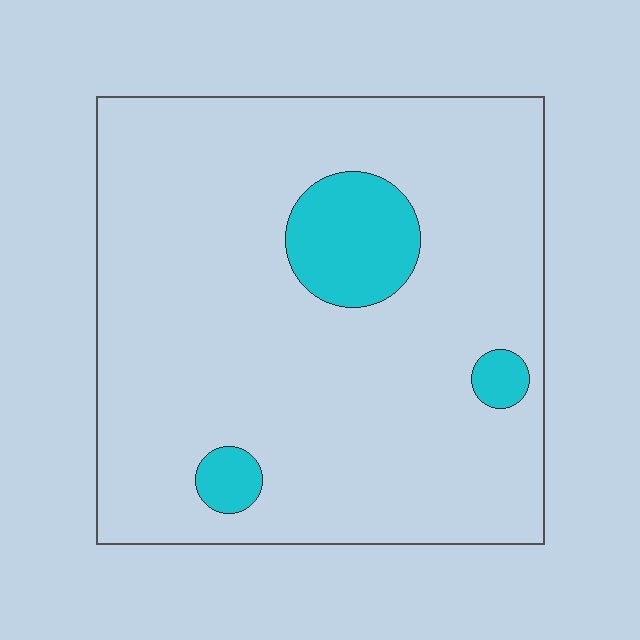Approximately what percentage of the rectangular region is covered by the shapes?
Approximately 10%.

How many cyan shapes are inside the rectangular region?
3.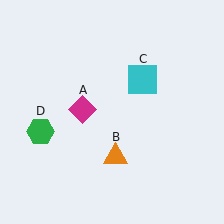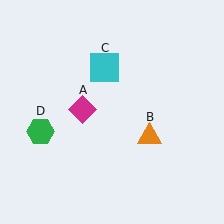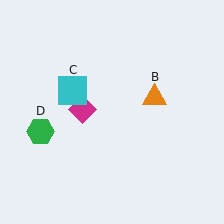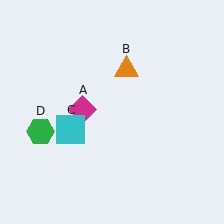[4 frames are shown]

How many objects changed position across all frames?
2 objects changed position: orange triangle (object B), cyan square (object C).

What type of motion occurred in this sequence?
The orange triangle (object B), cyan square (object C) rotated counterclockwise around the center of the scene.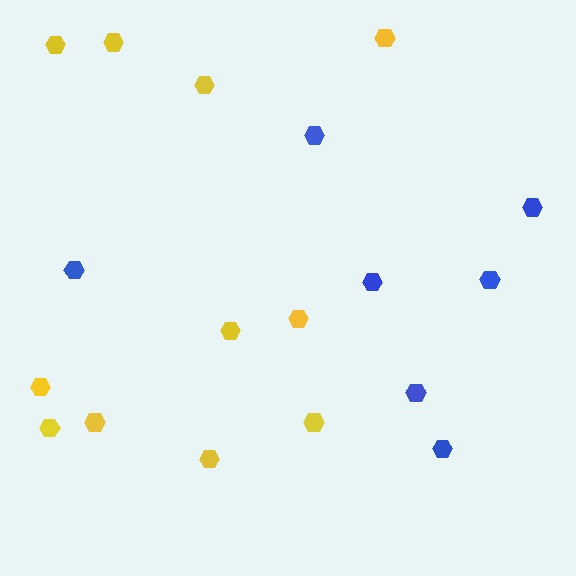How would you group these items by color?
There are 2 groups: one group of blue hexagons (7) and one group of yellow hexagons (11).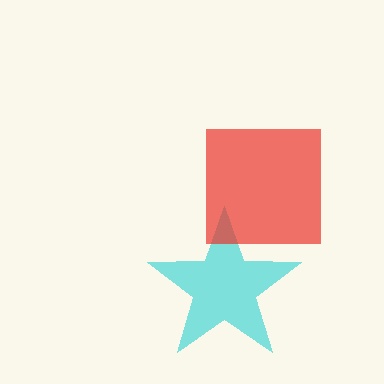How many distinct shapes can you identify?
There are 2 distinct shapes: a cyan star, a red square.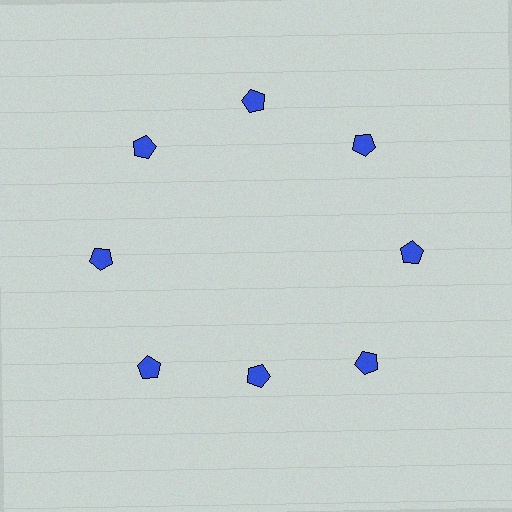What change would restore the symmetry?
The symmetry would be restored by moving it outward, back onto the ring so that all 8 pentagons sit at equal angles and equal distance from the center.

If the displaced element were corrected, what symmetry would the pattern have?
It would have 8-fold rotational symmetry — the pattern would map onto itself every 45 degrees.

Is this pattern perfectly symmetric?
No. The 8 blue pentagons are arranged in a ring, but one element near the 6 o'clock position is pulled inward toward the center, breaking the 8-fold rotational symmetry.